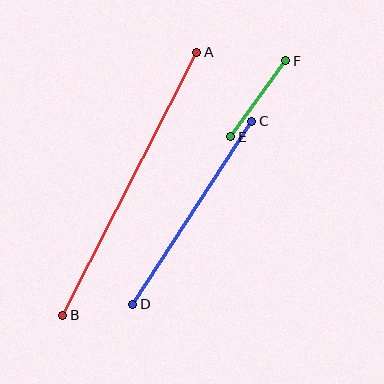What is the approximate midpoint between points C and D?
The midpoint is at approximately (192, 213) pixels.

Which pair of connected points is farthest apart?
Points A and B are farthest apart.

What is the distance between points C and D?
The distance is approximately 218 pixels.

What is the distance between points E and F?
The distance is approximately 94 pixels.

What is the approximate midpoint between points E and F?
The midpoint is at approximately (258, 99) pixels.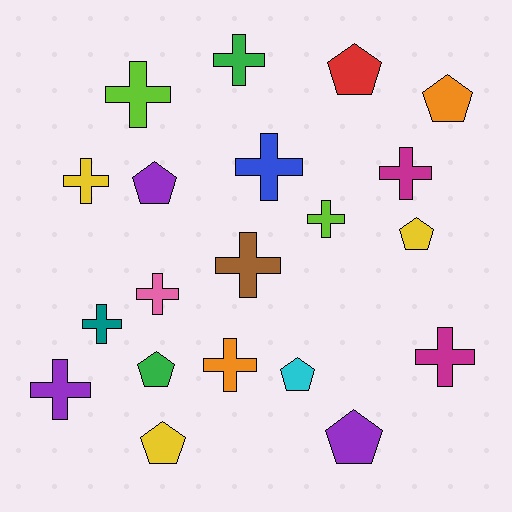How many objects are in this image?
There are 20 objects.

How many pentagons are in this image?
There are 8 pentagons.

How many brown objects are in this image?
There is 1 brown object.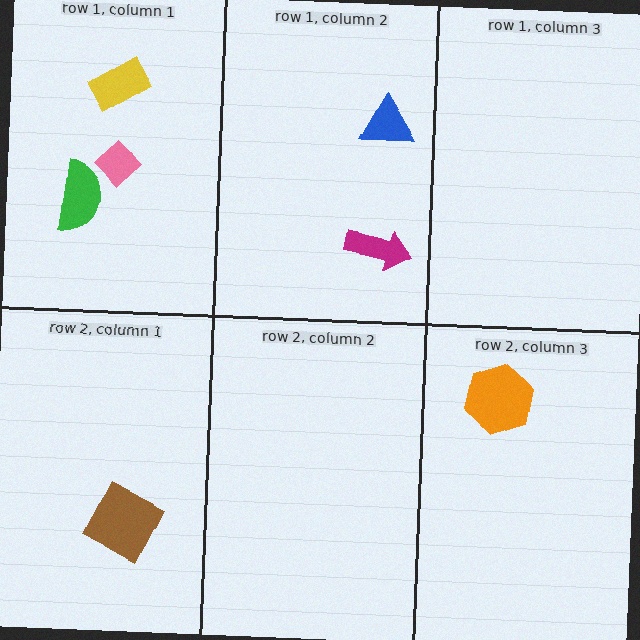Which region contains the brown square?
The row 2, column 1 region.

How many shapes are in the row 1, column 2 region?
2.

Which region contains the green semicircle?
The row 1, column 1 region.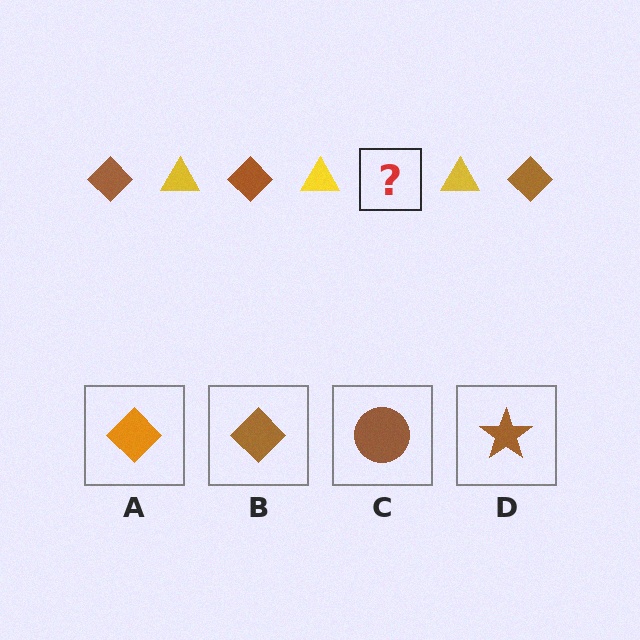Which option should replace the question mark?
Option B.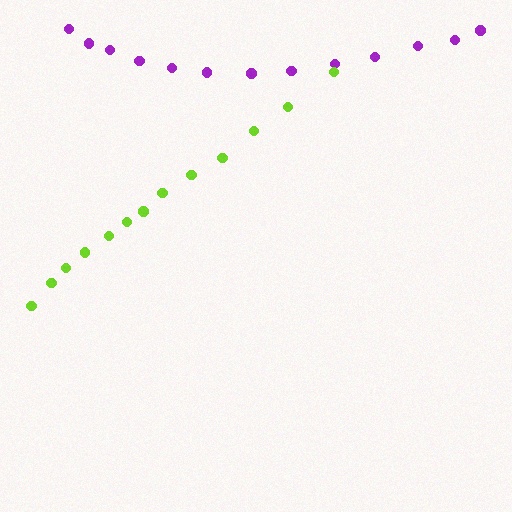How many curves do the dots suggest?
There are 2 distinct paths.